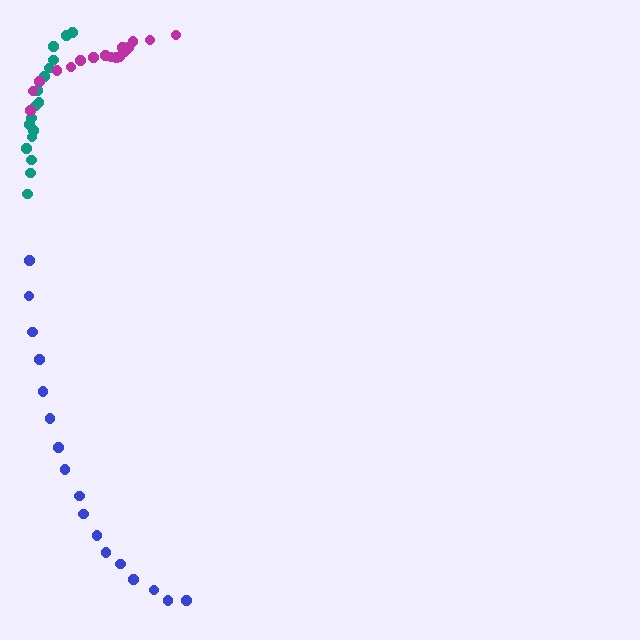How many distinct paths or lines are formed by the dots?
There are 3 distinct paths.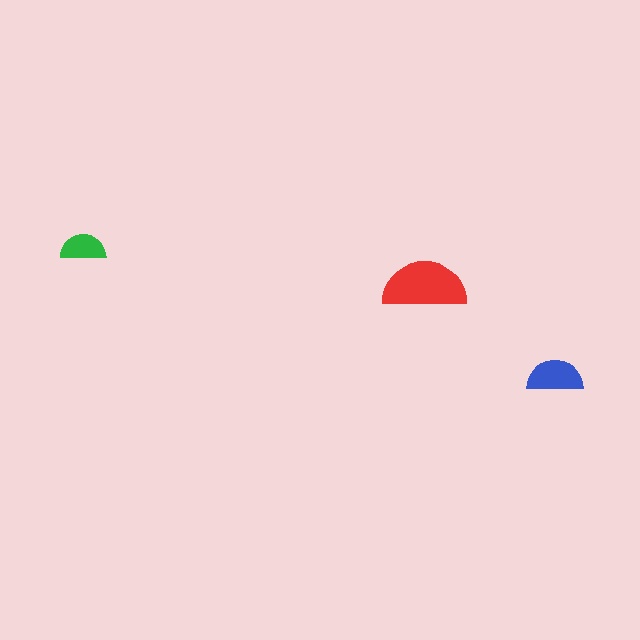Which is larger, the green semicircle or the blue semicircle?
The blue one.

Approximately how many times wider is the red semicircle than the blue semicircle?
About 1.5 times wider.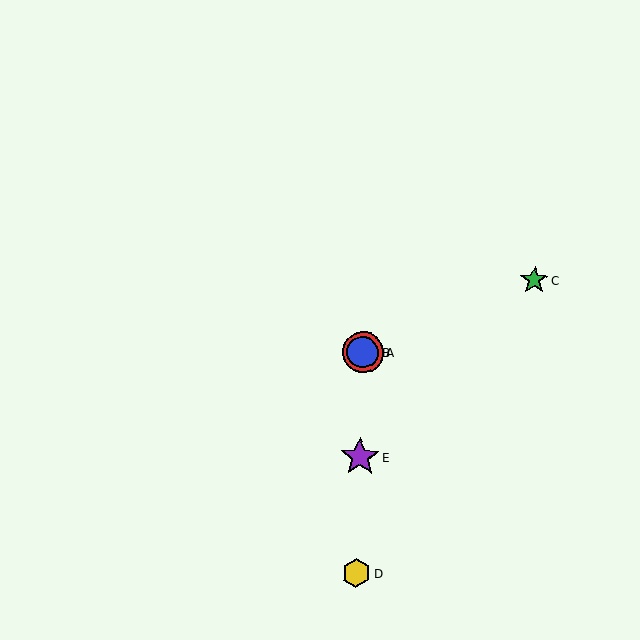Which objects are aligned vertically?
Objects A, B, D, E are aligned vertically.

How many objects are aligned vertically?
4 objects (A, B, D, E) are aligned vertically.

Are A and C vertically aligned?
No, A is at x≈363 and C is at x≈534.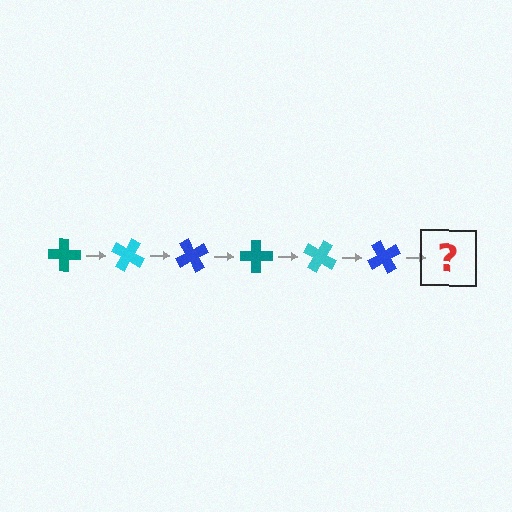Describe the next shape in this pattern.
It should be a teal cross, rotated 180 degrees from the start.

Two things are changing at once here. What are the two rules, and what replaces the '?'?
The two rules are that it rotates 30 degrees each step and the color cycles through teal, cyan, and blue. The '?' should be a teal cross, rotated 180 degrees from the start.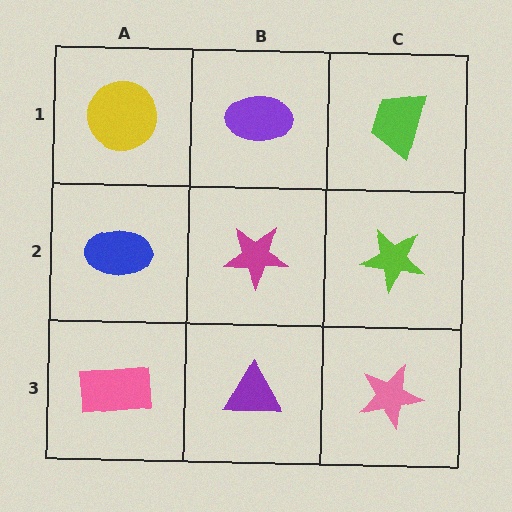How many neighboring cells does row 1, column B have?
3.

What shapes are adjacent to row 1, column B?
A magenta star (row 2, column B), a yellow circle (row 1, column A), a lime trapezoid (row 1, column C).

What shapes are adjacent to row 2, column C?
A lime trapezoid (row 1, column C), a pink star (row 3, column C), a magenta star (row 2, column B).